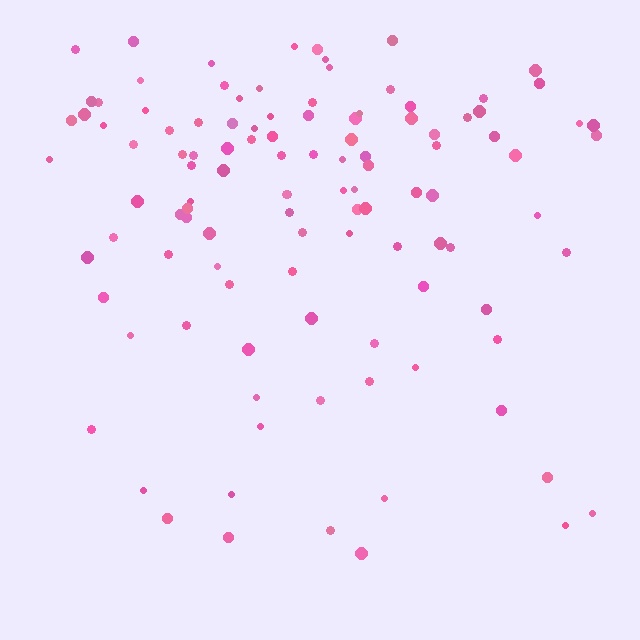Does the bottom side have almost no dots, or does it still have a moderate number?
Still a moderate number, just noticeably fewer than the top.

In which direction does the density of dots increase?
From bottom to top, with the top side densest.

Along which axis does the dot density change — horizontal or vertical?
Vertical.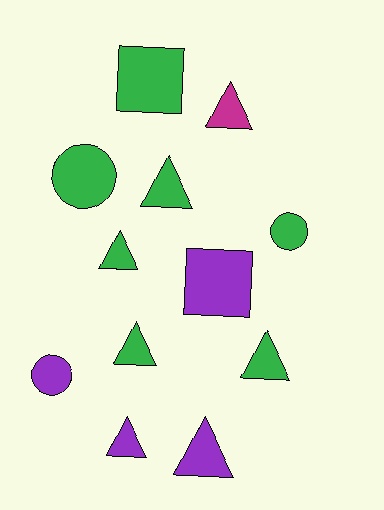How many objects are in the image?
There are 12 objects.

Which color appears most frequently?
Green, with 7 objects.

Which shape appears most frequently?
Triangle, with 7 objects.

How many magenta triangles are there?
There is 1 magenta triangle.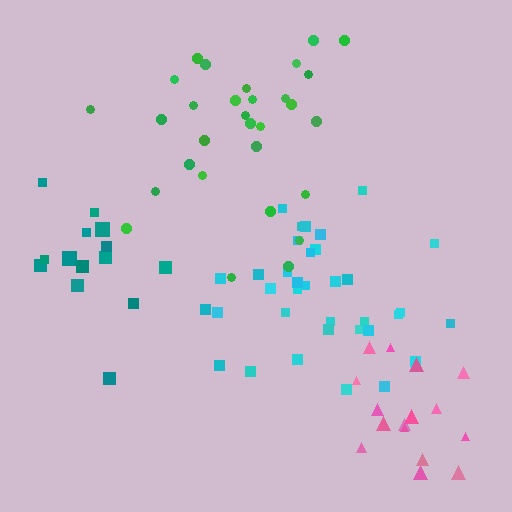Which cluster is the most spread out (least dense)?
Teal.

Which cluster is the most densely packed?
Pink.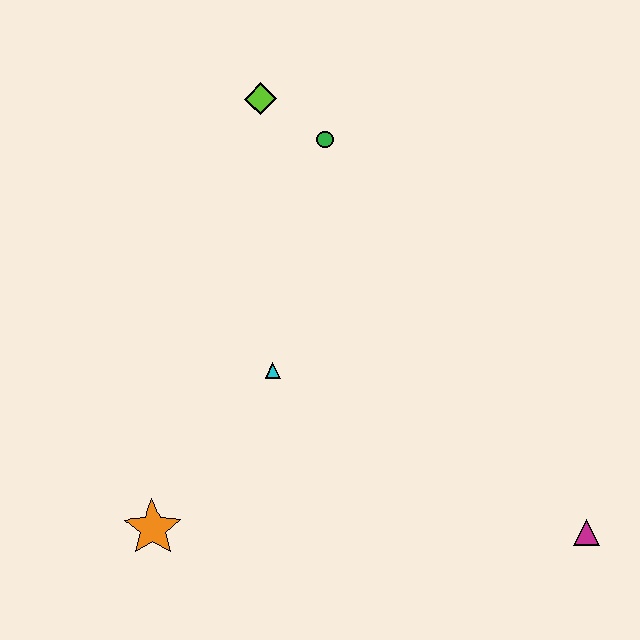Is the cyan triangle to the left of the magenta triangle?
Yes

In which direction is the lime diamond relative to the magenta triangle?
The lime diamond is above the magenta triangle.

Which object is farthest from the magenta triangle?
The lime diamond is farthest from the magenta triangle.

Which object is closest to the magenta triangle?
The cyan triangle is closest to the magenta triangle.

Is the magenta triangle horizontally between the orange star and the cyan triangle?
No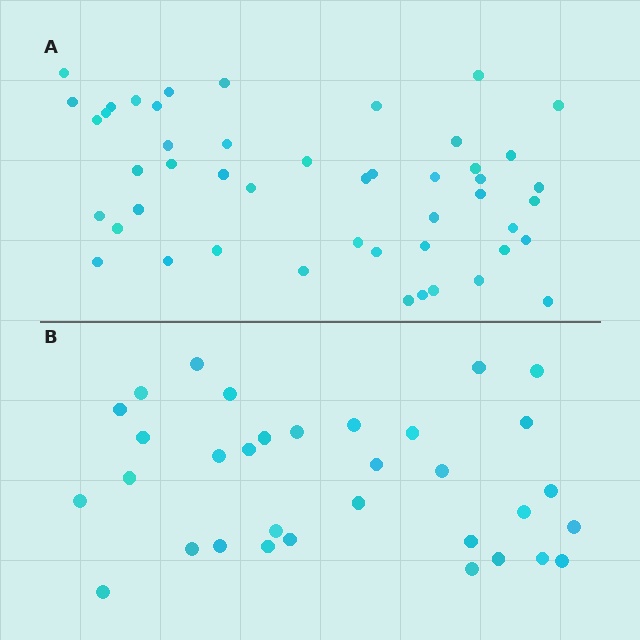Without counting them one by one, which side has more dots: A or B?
Region A (the top region) has more dots.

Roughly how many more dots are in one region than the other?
Region A has approximately 15 more dots than region B.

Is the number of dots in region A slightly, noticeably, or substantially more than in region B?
Region A has substantially more. The ratio is roughly 1.5 to 1.